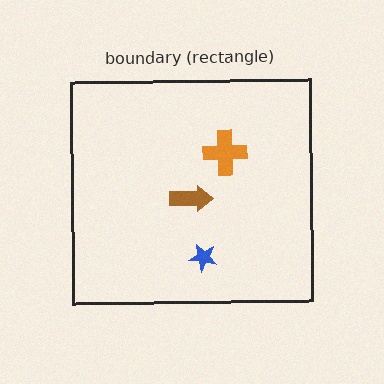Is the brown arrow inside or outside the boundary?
Inside.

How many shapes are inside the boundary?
3 inside, 0 outside.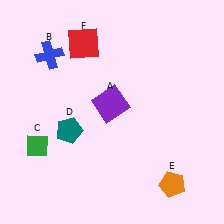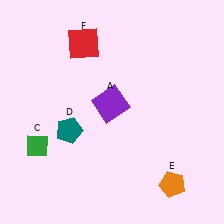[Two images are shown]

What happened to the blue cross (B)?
The blue cross (B) was removed in Image 2. It was in the top-left area of Image 1.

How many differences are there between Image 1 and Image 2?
There is 1 difference between the two images.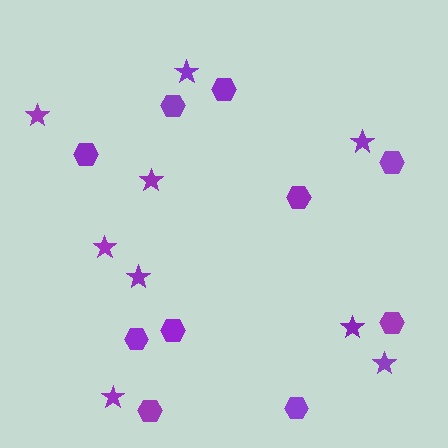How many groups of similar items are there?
There are 2 groups: one group of hexagons (10) and one group of stars (9).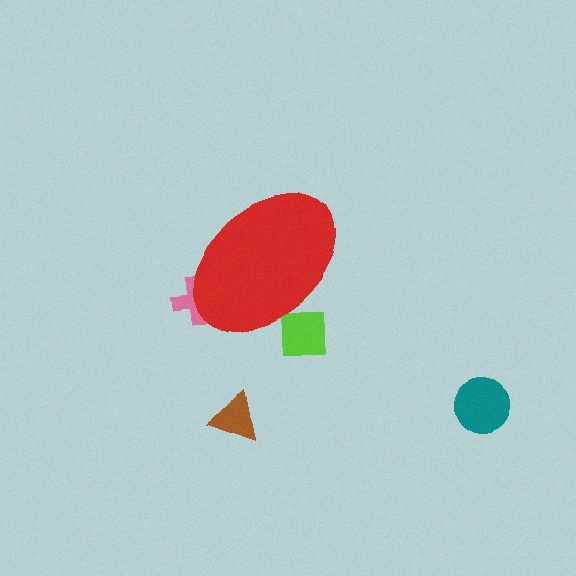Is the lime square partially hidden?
Yes, the lime square is partially hidden behind the red ellipse.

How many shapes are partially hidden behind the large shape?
2 shapes are partially hidden.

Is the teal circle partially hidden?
No, the teal circle is fully visible.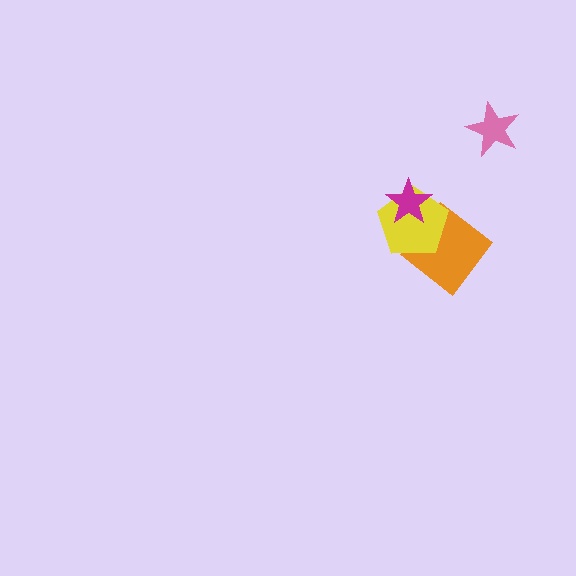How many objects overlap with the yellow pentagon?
2 objects overlap with the yellow pentagon.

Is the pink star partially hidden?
No, no other shape covers it.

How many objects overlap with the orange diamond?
1 object overlaps with the orange diamond.